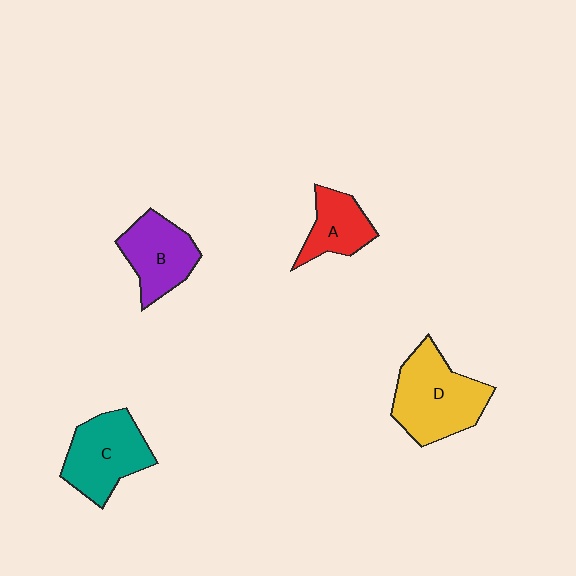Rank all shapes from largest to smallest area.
From largest to smallest: D (yellow), C (teal), B (purple), A (red).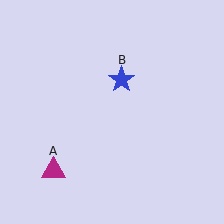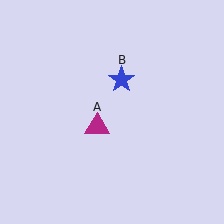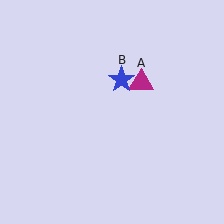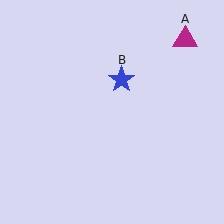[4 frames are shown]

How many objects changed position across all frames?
1 object changed position: magenta triangle (object A).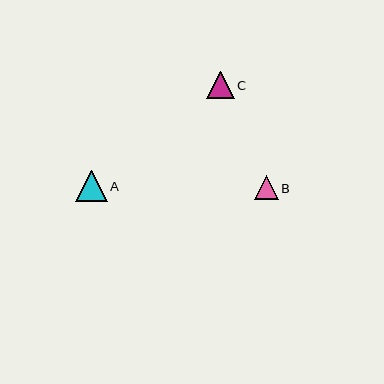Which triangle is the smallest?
Triangle B is the smallest with a size of approximately 24 pixels.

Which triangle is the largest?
Triangle A is the largest with a size of approximately 31 pixels.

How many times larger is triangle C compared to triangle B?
Triangle C is approximately 1.1 times the size of triangle B.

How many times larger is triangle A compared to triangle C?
Triangle A is approximately 1.2 times the size of triangle C.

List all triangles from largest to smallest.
From largest to smallest: A, C, B.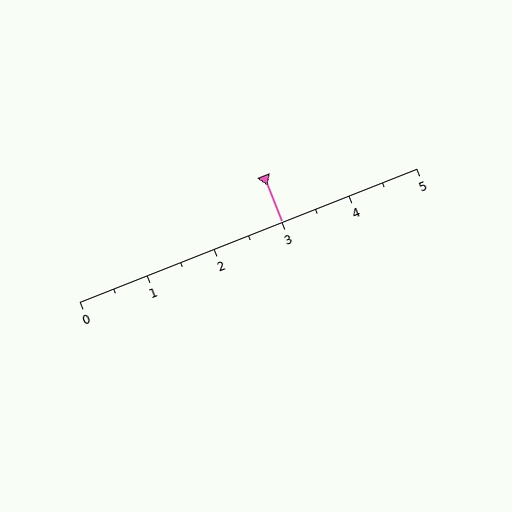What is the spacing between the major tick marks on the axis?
The major ticks are spaced 1 apart.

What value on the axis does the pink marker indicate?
The marker indicates approximately 3.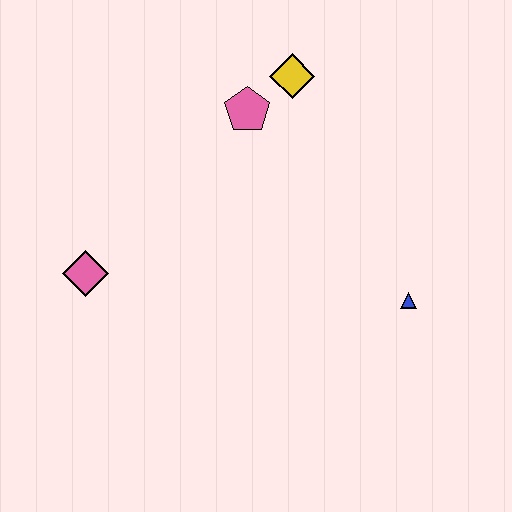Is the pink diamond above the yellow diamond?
No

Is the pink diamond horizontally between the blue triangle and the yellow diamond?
No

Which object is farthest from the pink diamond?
The blue triangle is farthest from the pink diamond.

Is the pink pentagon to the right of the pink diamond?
Yes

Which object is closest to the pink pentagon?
The yellow diamond is closest to the pink pentagon.